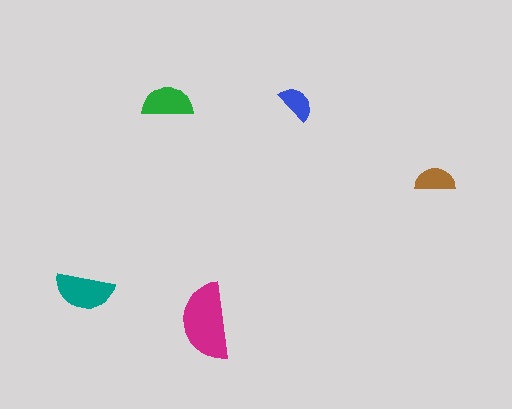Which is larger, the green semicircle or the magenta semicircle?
The magenta one.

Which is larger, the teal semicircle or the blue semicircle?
The teal one.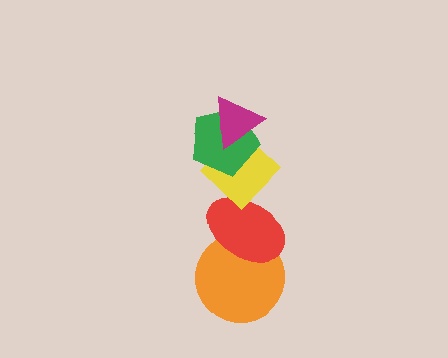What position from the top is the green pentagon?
The green pentagon is 2nd from the top.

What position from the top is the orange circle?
The orange circle is 5th from the top.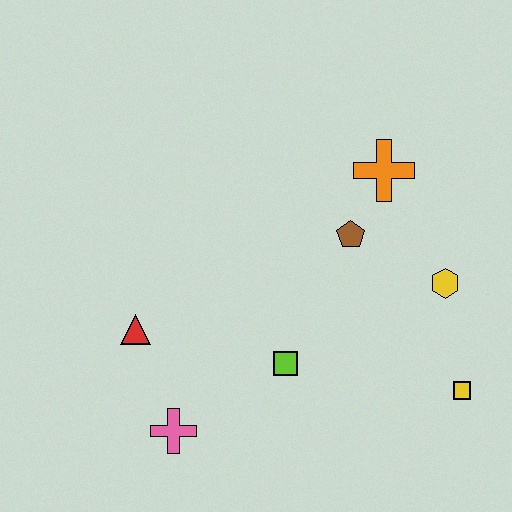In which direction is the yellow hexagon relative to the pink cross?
The yellow hexagon is to the right of the pink cross.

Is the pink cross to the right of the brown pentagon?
No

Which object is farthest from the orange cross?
The pink cross is farthest from the orange cross.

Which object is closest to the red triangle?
The pink cross is closest to the red triangle.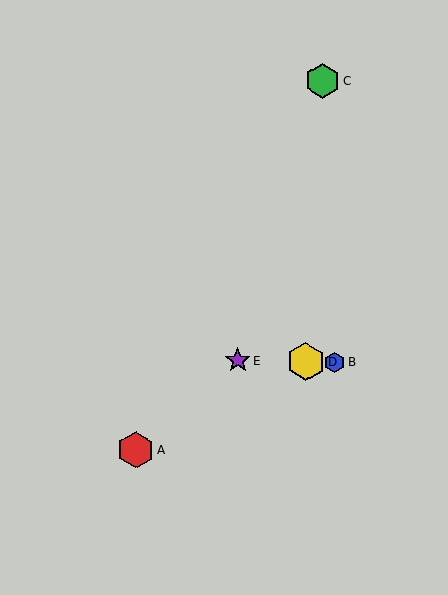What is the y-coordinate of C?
Object C is at y≈80.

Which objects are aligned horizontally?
Objects B, D, E are aligned horizontally.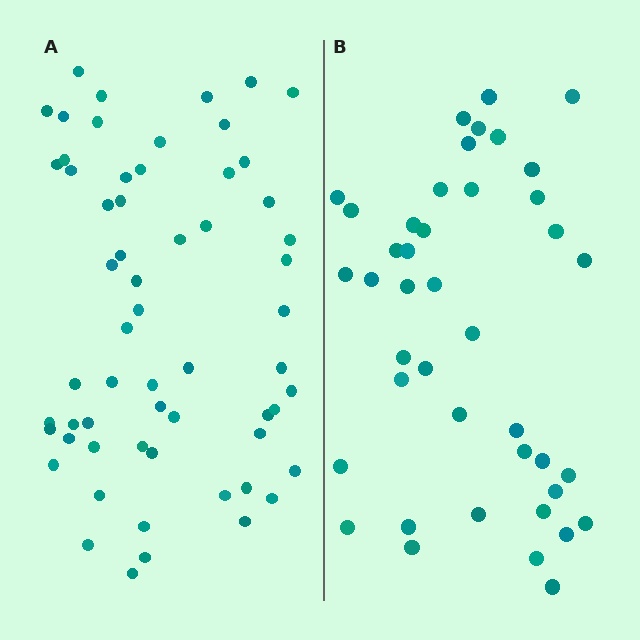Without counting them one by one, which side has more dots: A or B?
Region A (the left region) has more dots.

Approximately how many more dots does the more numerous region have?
Region A has approximately 20 more dots than region B.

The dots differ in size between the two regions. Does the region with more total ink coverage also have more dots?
No. Region B has more total ink coverage because its dots are larger, but region A actually contains more individual dots. Total area can be misleading — the number of items is what matters here.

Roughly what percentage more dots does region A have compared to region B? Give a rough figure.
About 45% more.